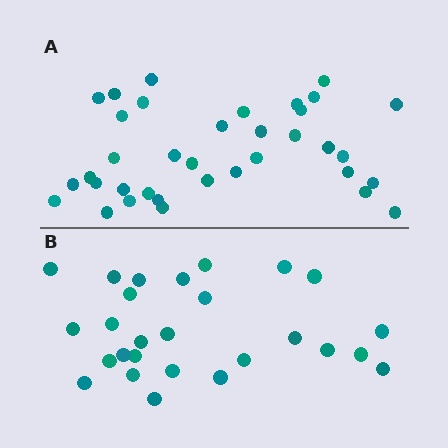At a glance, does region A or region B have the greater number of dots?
Region A (the top region) has more dots.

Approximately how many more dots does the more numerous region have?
Region A has roughly 8 or so more dots than region B.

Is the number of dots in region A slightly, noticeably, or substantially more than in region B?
Region A has noticeably more, but not dramatically so. The ratio is roughly 1.3 to 1.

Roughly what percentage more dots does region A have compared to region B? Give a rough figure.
About 35% more.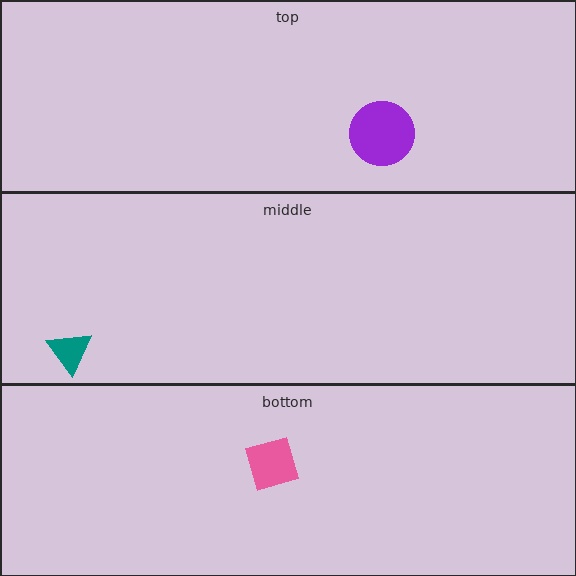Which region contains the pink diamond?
The bottom region.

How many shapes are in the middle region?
1.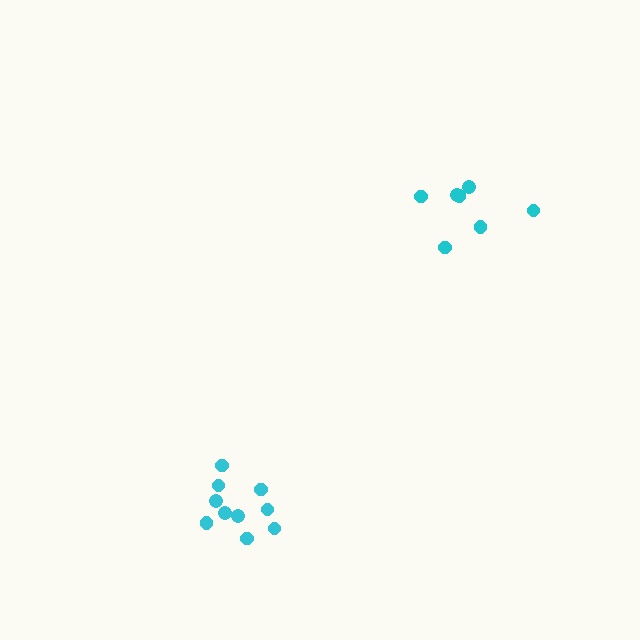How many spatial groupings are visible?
There are 2 spatial groupings.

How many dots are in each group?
Group 1: 10 dots, Group 2: 7 dots (17 total).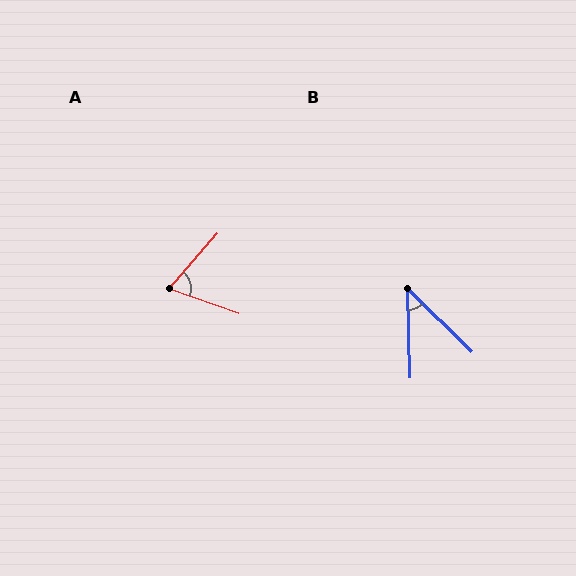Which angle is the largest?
A, at approximately 68 degrees.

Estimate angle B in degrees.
Approximately 44 degrees.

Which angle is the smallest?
B, at approximately 44 degrees.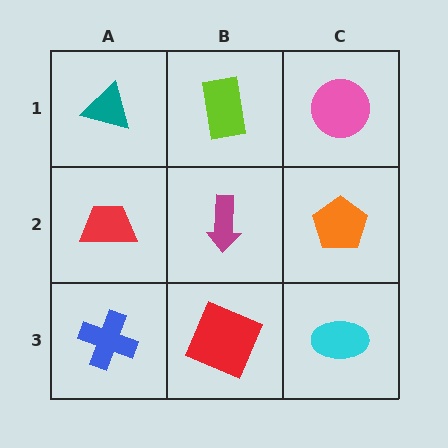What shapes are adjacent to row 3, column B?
A magenta arrow (row 2, column B), a blue cross (row 3, column A), a cyan ellipse (row 3, column C).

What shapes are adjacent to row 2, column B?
A lime rectangle (row 1, column B), a red square (row 3, column B), a red trapezoid (row 2, column A), an orange pentagon (row 2, column C).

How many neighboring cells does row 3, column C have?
2.